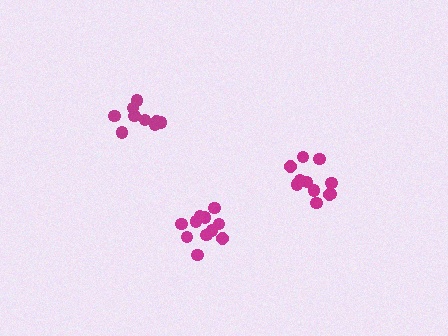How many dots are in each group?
Group 1: 9 dots, Group 2: 11 dots, Group 3: 11 dots (31 total).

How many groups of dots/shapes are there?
There are 3 groups.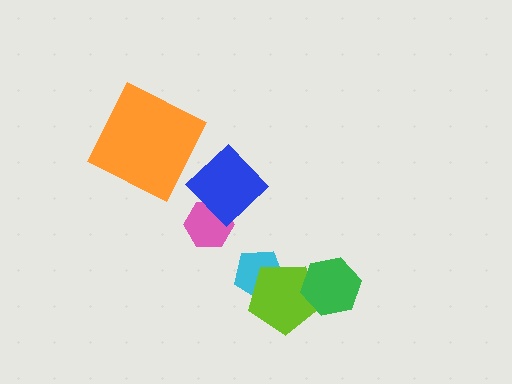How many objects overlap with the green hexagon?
1 object overlaps with the green hexagon.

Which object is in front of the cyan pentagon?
The lime pentagon is in front of the cyan pentagon.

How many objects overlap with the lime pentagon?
2 objects overlap with the lime pentagon.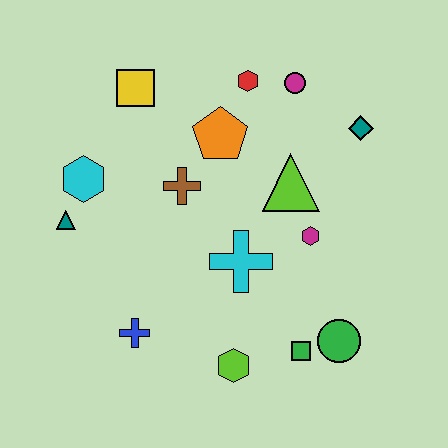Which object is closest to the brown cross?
The orange pentagon is closest to the brown cross.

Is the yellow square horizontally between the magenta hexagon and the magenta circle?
No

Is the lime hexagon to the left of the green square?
Yes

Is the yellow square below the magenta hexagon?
No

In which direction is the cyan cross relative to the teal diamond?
The cyan cross is below the teal diamond.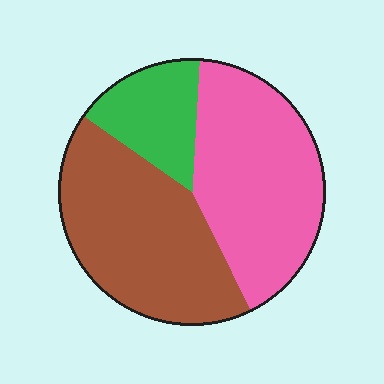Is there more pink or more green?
Pink.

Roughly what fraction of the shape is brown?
Brown takes up between a quarter and a half of the shape.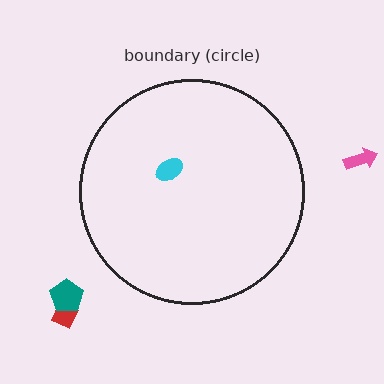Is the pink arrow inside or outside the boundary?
Outside.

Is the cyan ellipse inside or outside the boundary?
Inside.